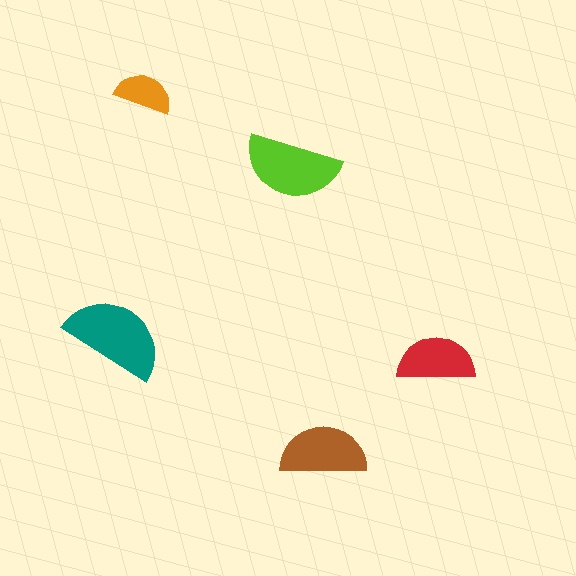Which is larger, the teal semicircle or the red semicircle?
The teal one.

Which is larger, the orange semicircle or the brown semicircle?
The brown one.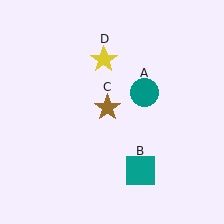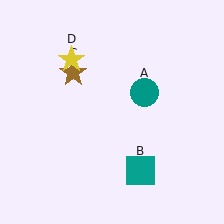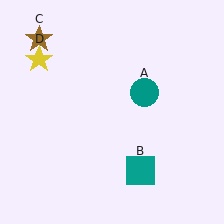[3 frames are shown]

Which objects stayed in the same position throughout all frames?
Teal circle (object A) and teal square (object B) remained stationary.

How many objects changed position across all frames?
2 objects changed position: brown star (object C), yellow star (object D).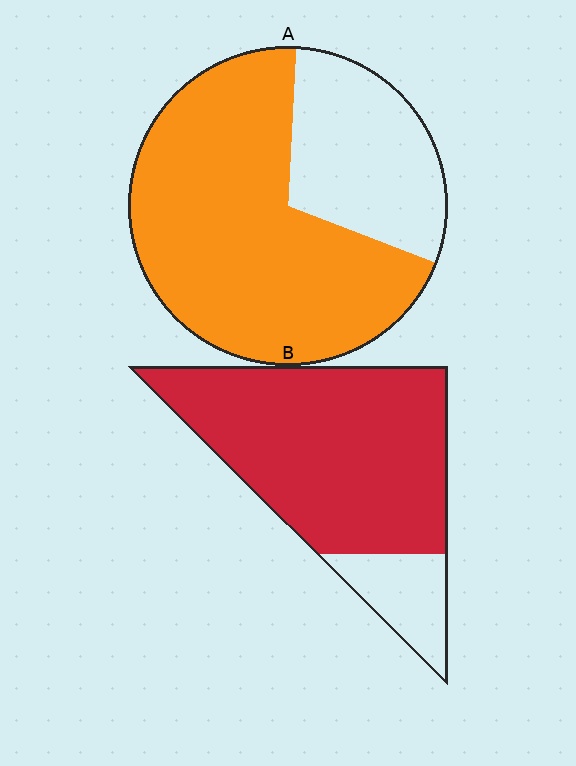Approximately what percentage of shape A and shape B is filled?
A is approximately 70% and B is approximately 85%.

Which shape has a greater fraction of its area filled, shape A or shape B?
Shape B.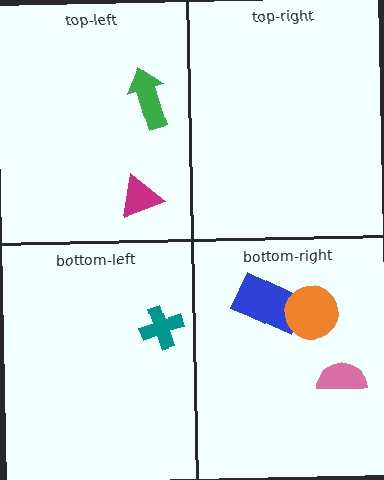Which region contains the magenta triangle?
The top-left region.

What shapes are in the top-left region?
The green arrow, the magenta triangle.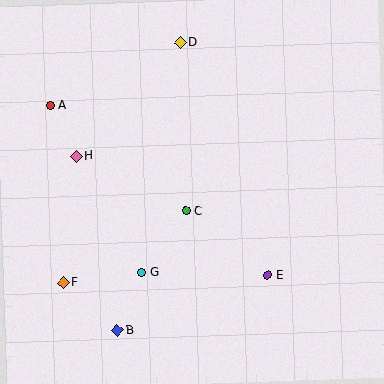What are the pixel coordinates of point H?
Point H is at (76, 156).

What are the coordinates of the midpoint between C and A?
The midpoint between C and A is at (118, 158).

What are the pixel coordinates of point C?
Point C is at (186, 211).